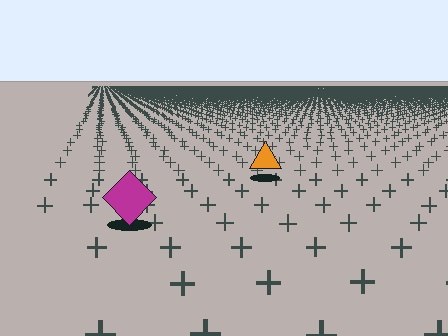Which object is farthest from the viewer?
The orange triangle is farthest from the viewer. It appears smaller and the ground texture around it is denser.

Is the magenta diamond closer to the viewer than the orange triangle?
Yes. The magenta diamond is closer — you can tell from the texture gradient: the ground texture is coarser near it.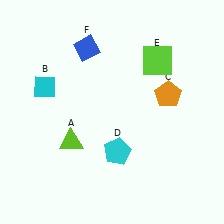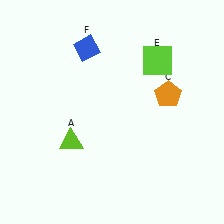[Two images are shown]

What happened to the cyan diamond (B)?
The cyan diamond (B) was removed in Image 2. It was in the top-left area of Image 1.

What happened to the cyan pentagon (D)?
The cyan pentagon (D) was removed in Image 2. It was in the bottom-right area of Image 1.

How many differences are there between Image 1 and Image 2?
There are 2 differences between the two images.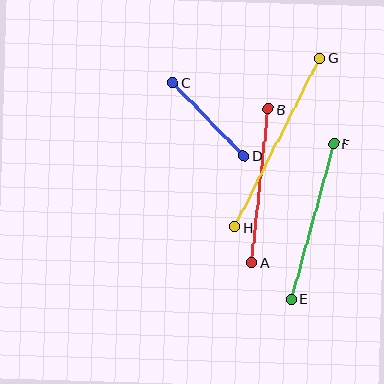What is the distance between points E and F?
The distance is approximately 161 pixels.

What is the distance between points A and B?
The distance is approximately 155 pixels.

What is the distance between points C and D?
The distance is approximately 102 pixels.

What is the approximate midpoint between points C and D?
The midpoint is at approximately (209, 119) pixels.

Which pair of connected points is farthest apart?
Points G and H are farthest apart.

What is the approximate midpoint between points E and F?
The midpoint is at approximately (312, 222) pixels.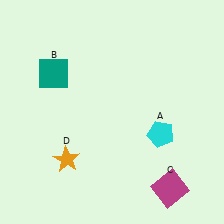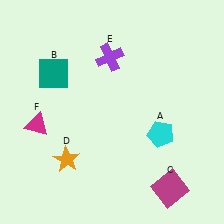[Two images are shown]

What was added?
A purple cross (E), a magenta triangle (F) were added in Image 2.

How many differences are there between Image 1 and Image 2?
There are 2 differences between the two images.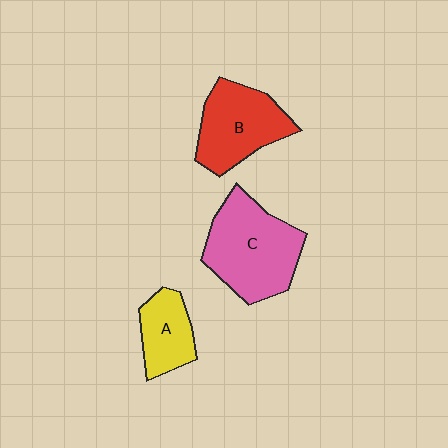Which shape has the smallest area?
Shape A (yellow).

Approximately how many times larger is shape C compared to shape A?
Approximately 2.0 times.